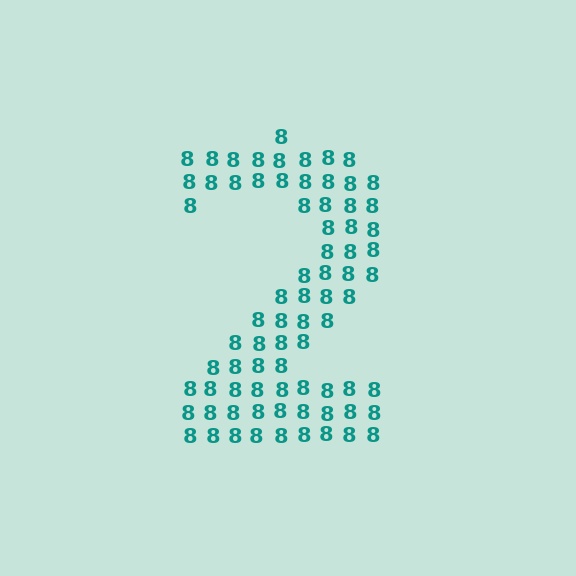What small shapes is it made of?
It is made of small digit 8's.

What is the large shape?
The large shape is the digit 2.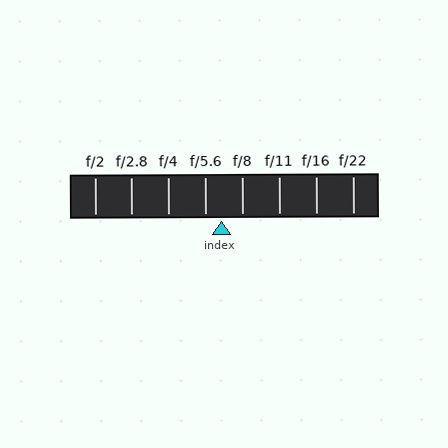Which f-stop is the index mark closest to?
The index mark is closest to f/5.6.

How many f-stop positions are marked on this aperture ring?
There are 8 f-stop positions marked.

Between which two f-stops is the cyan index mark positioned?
The index mark is between f/5.6 and f/8.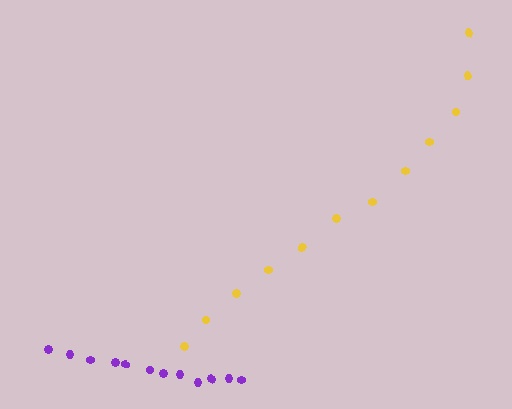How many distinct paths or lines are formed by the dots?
There are 2 distinct paths.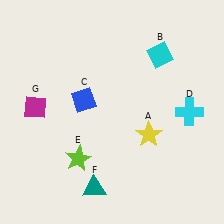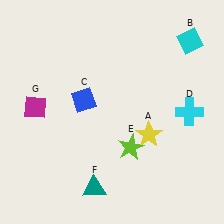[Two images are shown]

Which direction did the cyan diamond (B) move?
The cyan diamond (B) moved right.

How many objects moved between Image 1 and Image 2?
2 objects moved between the two images.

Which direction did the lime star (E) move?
The lime star (E) moved right.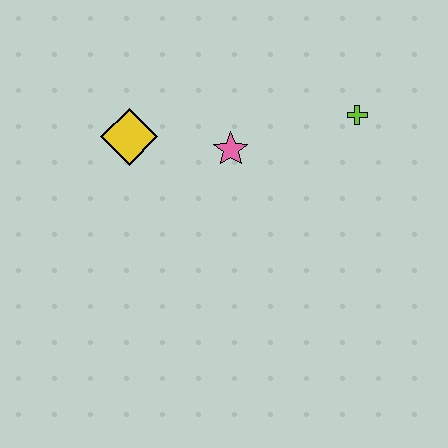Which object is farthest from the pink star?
The lime cross is farthest from the pink star.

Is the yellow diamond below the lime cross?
Yes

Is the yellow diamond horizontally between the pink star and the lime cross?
No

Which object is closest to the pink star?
The yellow diamond is closest to the pink star.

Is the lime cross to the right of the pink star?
Yes